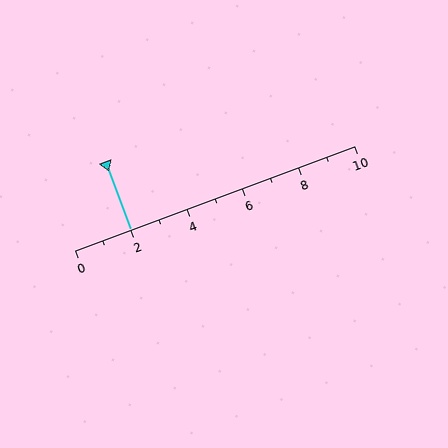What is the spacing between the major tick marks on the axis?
The major ticks are spaced 2 apart.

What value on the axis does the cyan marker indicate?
The marker indicates approximately 2.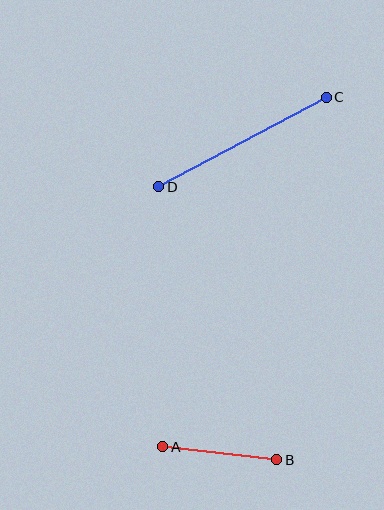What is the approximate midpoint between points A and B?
The midpoint is at approximately (220, 453) pixels.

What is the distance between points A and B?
The distance is approximately 115 pixels.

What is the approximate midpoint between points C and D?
The midpoint is at approximately (243, 142) pixels.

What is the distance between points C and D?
The distance is approximately 190 pixels.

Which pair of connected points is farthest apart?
Points C and D are farthest apart.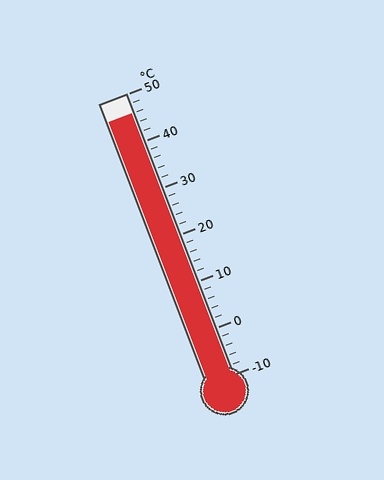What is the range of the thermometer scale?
The thermometer scale ranges from -10°C to 50°C.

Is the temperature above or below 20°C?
The temperature is above 20°C.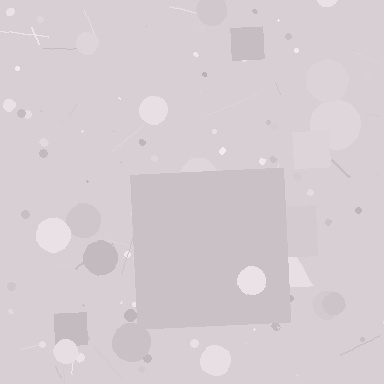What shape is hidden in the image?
A square is hidden in the image.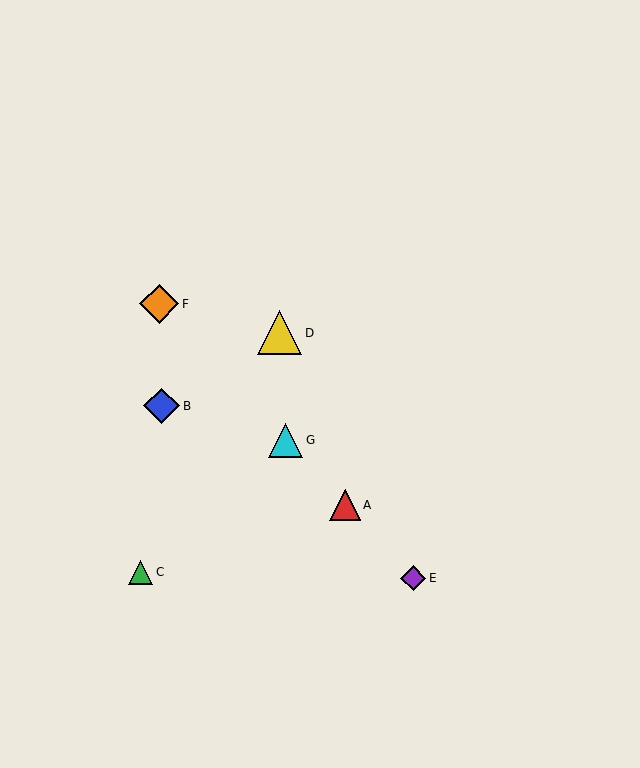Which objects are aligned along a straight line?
Objects A, E, F, G are aligned along a straight line.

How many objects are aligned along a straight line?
4 objects (A, E, F, G) are aligned along a straight line.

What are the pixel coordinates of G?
Object G is at (286, 440).